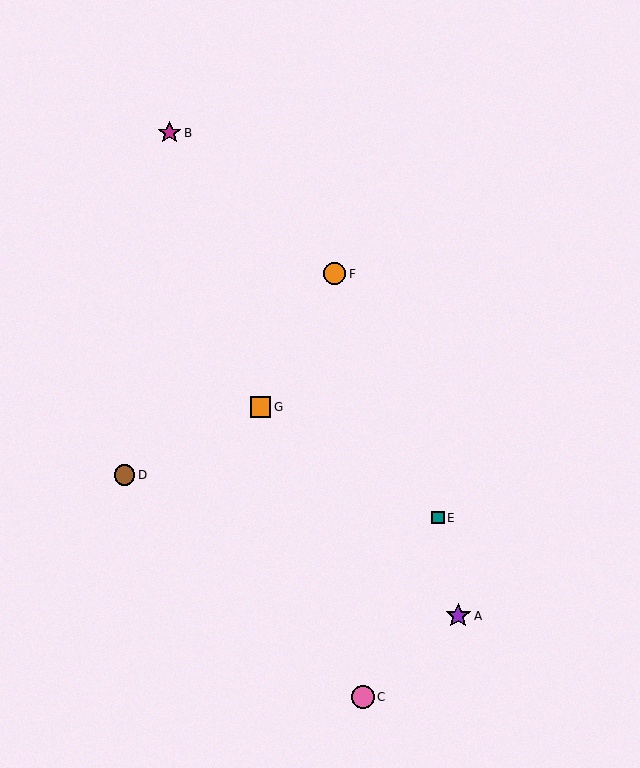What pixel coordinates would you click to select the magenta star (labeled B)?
Click at (169, 133) to select the magenta star B.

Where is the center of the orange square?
The center of the orange square is at (261, 407).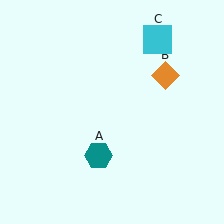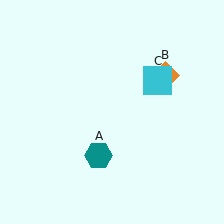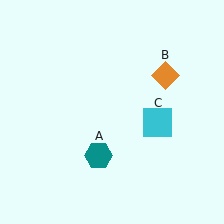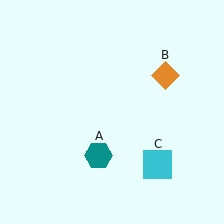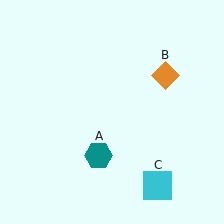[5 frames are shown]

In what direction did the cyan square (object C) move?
The cyan square (object C) moved down.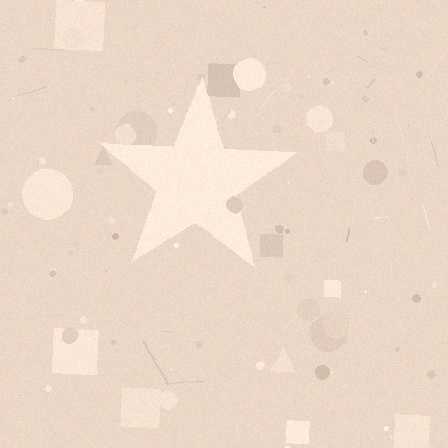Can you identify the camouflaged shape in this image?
The camouflaged shape is a star.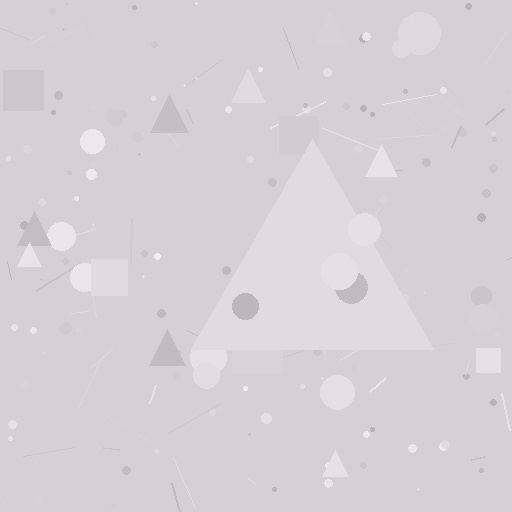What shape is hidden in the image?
A triangle is hidden in the image.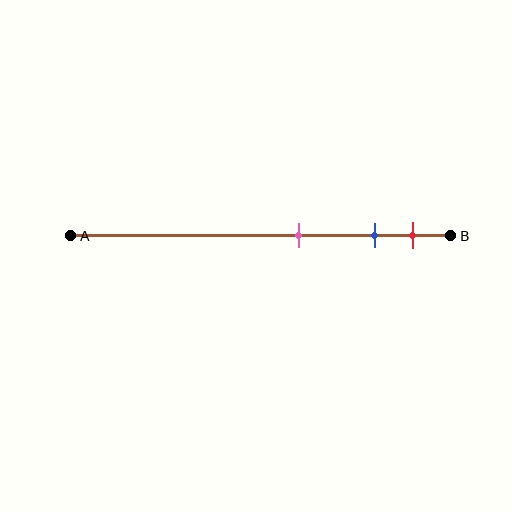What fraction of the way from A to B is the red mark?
The red mark is approximately 90% (0.9) of the way from A to B.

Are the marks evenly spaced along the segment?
No, the marks are not evenly spaced.